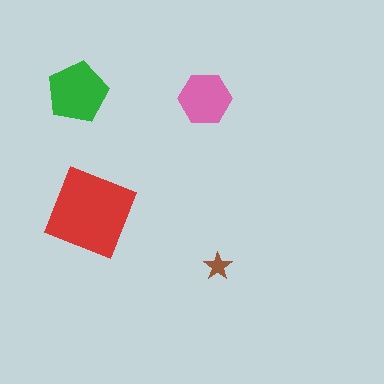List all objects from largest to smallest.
The red square, the green pentagon, the pink hexagon, the brown star.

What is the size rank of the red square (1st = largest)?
1st.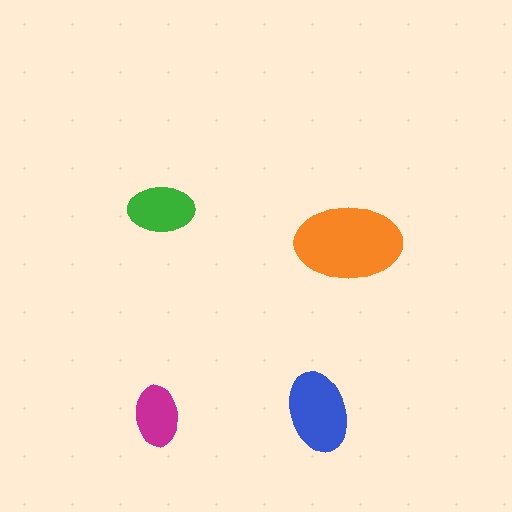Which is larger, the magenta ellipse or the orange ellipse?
The orange one.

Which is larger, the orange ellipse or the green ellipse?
The orange one.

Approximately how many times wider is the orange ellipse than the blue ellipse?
About 1.5 times wider.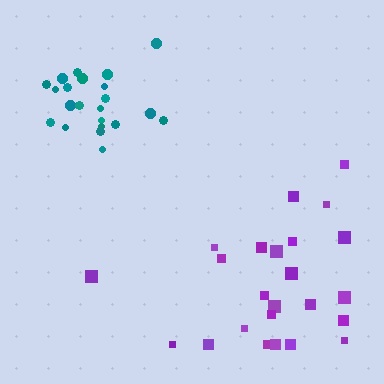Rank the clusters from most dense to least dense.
teal, purple.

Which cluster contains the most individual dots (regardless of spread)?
Purple (25).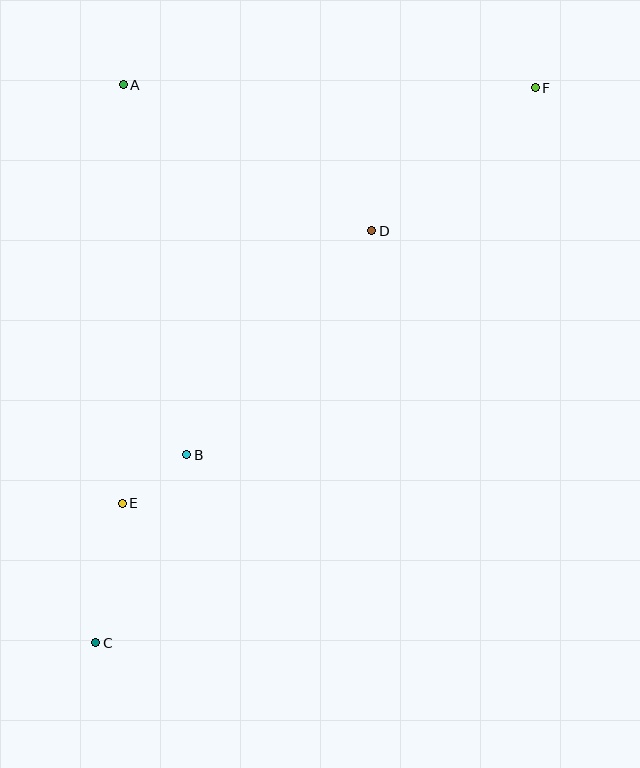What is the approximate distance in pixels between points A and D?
The distance between A and D is approximately 288 pixels.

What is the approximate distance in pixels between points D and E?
The distance between D and E is approximately 369 pixels.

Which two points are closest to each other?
Points B and E are closest to each other.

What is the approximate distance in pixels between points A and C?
The distance between A and C is approximately 559 pixels.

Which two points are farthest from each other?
Points C and F are farthest from each other.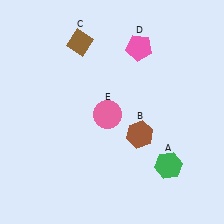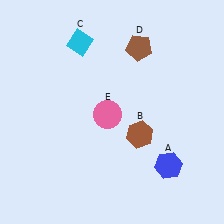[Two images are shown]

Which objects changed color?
A changed from green to blue. C changed from brown to cyan. D changed from pink to brown.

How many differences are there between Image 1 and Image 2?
There are 3 differences between the two images.